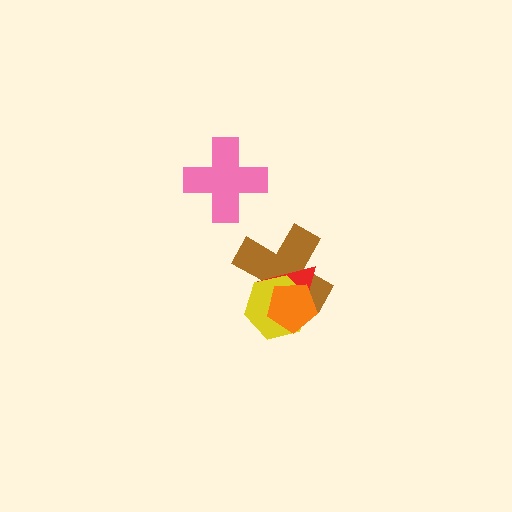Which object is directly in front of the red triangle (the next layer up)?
The yellow hexagon is directly in front of the red triangle.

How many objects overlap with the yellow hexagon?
3 objects overlap with the yellow hexagon.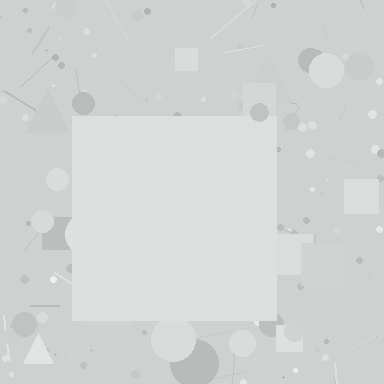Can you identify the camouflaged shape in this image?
The camouflaged shape is a square.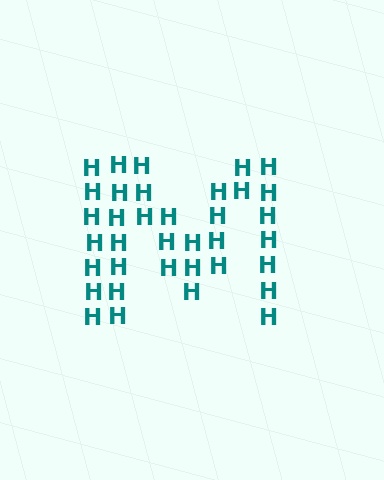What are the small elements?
The small elements are letter H's.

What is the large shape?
The large shape is the letter M.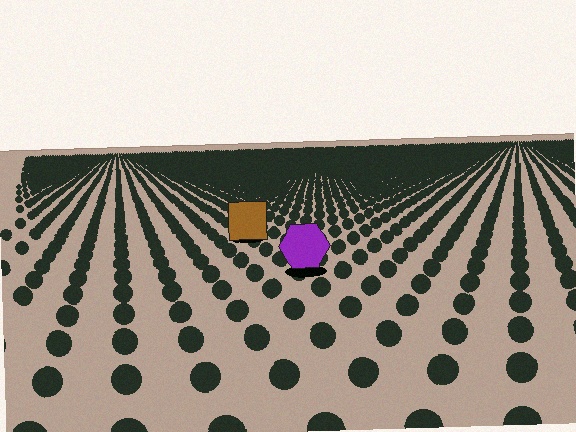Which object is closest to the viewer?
The purple hexagon is closest. The texture marks near it are larger and more spread out.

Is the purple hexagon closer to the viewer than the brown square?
Yes. The purple hexagon is closer — you can tell from the texture gradient: the ground texture is coarser near it.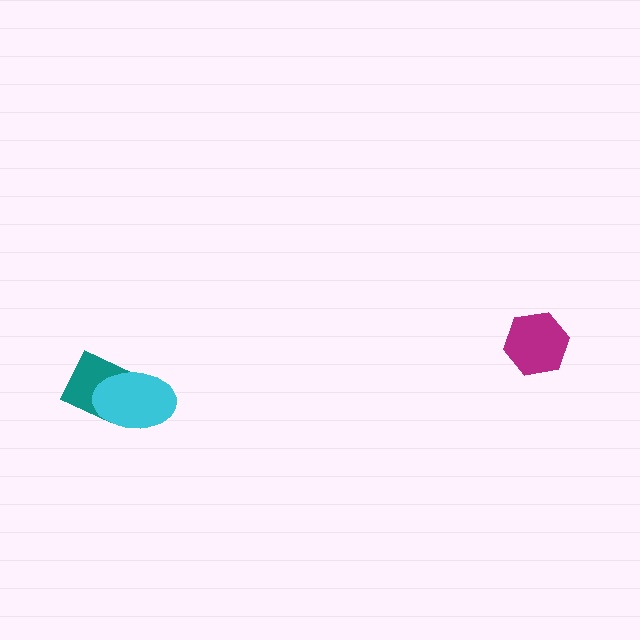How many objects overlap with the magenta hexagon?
0 objects overlap with the magenta hexagon.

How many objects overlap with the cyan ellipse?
1 object overlaps with the cyan ellipse.